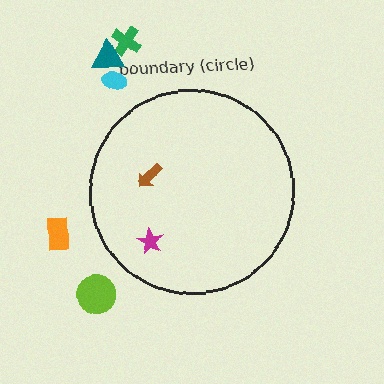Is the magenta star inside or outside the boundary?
Inside.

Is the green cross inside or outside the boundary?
Outside.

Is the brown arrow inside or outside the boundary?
Inside.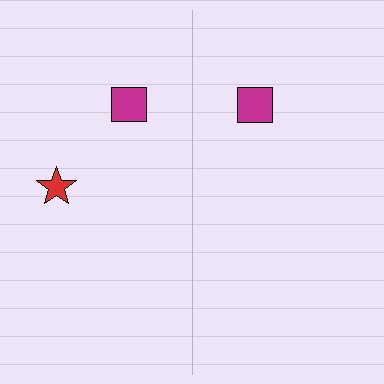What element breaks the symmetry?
A red star is missing from the right side.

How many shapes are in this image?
There are 3 shapes in this image.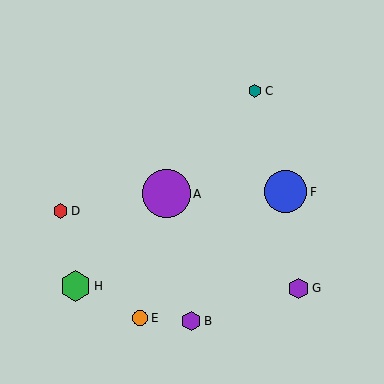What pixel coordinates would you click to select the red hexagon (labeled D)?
Click at (60, 211) to select the red hexagon D.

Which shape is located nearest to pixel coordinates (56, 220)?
The red hexagon (labeled D) at (60, 211) is nearest to that location.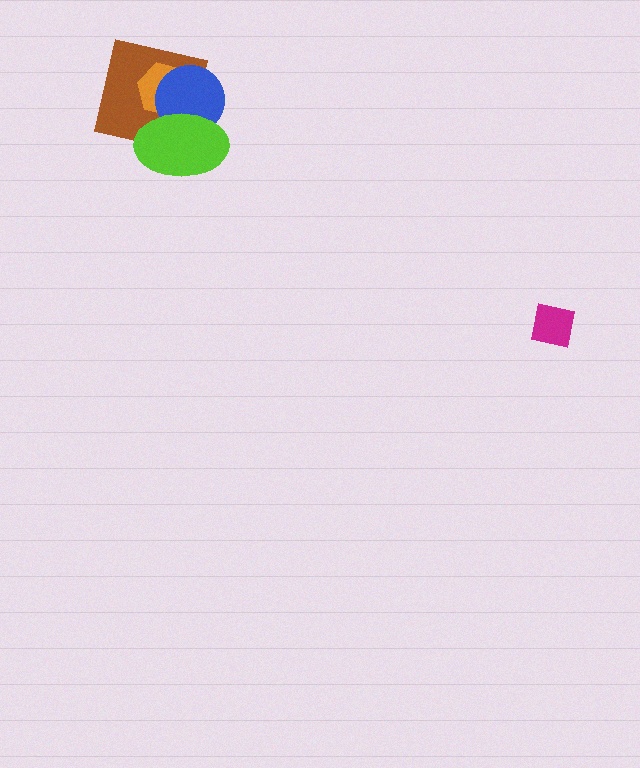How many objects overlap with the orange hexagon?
3 objects overlap with the orange hexagon.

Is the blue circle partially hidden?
Yes, it is partially covered by another shape.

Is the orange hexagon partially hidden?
Yes, it is partially covered by another shape.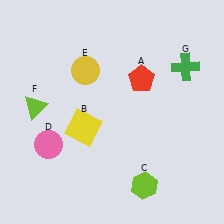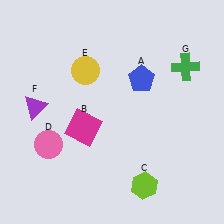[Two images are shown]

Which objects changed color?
A changed from red to blue. B changed from yellow to magenta. F changed from lime to purple.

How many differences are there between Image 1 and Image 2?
There are 3 differences between the two images.